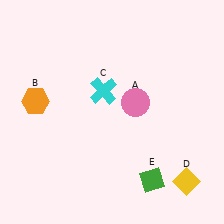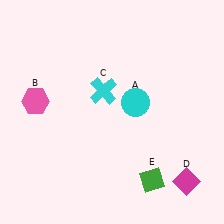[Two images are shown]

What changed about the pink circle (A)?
In Image 1, A is pink. In Image 2, it changed to cyan.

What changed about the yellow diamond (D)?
In Image 1, D is yellow. In Image 2, it changed to magenta.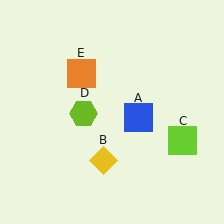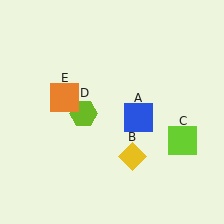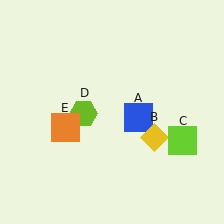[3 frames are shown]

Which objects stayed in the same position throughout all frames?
Blue square (object A) and lime square (object C) and lime hexagon (object D) remained stationary.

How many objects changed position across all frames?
2 objects changed position: yellow diamond (object B), orange square (object E).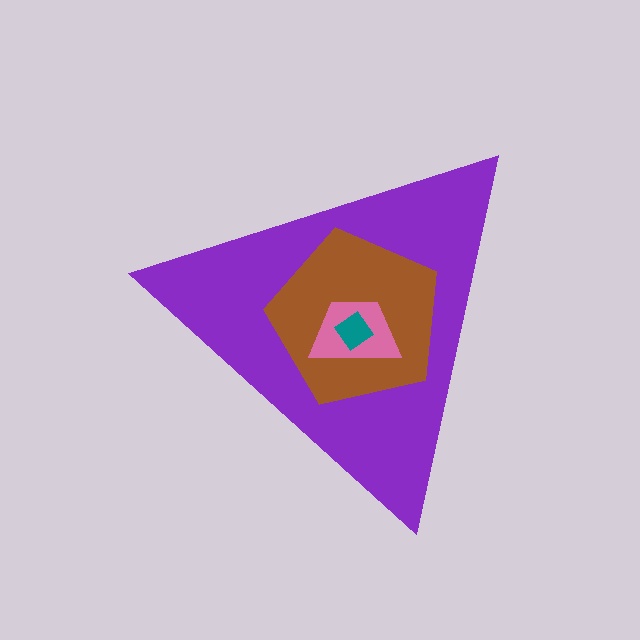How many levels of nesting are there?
4.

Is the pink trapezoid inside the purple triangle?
Yes.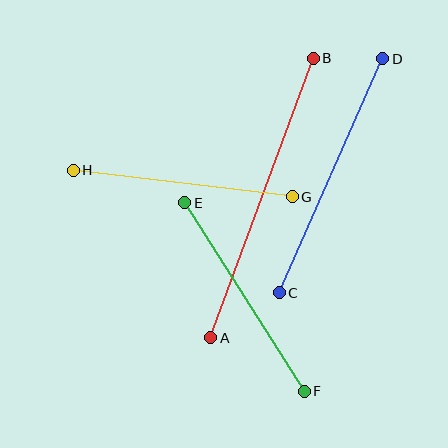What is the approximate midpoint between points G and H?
The midpoint is at approximately (183, 183) pixels.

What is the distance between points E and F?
The distance is approximately 223 pixels.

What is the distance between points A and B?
The distance is approximately 298 pixels.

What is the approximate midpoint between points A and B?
The midpoint is at approximately (262, 198) pixels.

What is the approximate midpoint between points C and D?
The midpoint is at approximately (331, 176) pixels.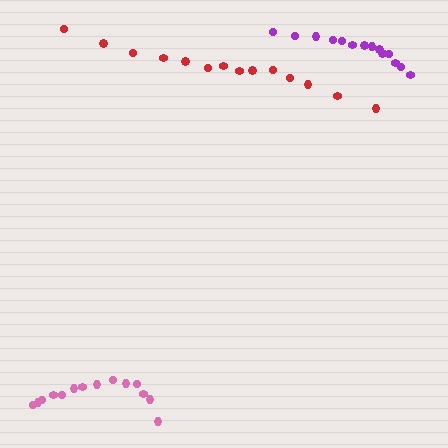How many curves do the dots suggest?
There are 3 distinct paths.